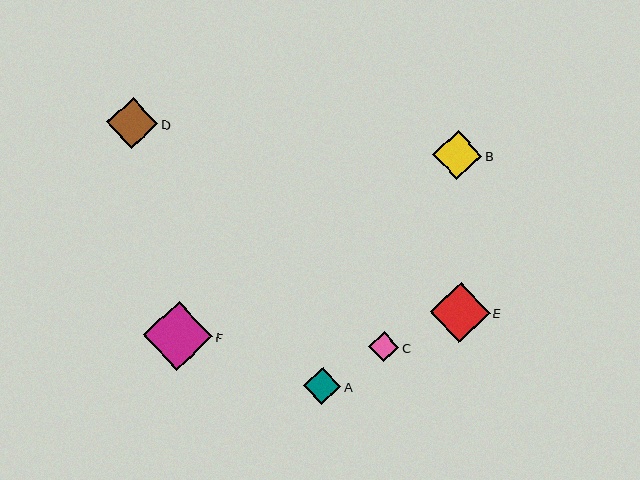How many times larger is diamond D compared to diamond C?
Diamond D is approximately 1.7 times the size of diamond C.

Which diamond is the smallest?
Diamond C is the smallest with a size of approximately 30 pixels.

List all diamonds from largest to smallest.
From largest to smallest: F, E, D, B, A, C.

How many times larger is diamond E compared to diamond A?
Diamond E is approximately 1.6 times the size of diamond A.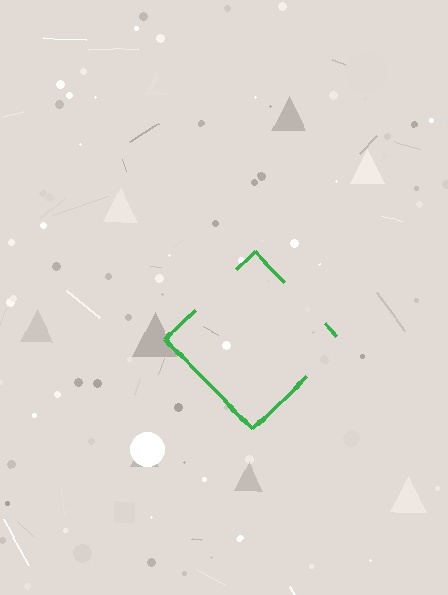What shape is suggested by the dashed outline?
The dashed outline suggests a diamond.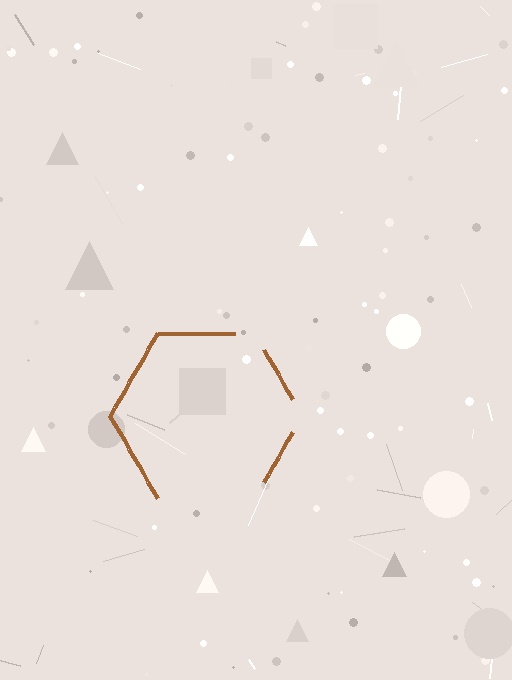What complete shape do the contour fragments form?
The contour fragments form a hexagon.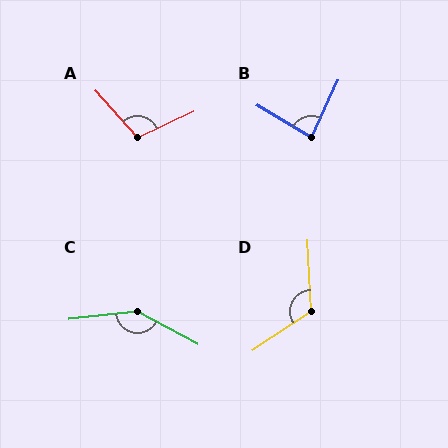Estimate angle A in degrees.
Approximately 106 degrees.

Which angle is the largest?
C, at approximately 146 degrees.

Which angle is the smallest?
B, at approximately 85 degrees.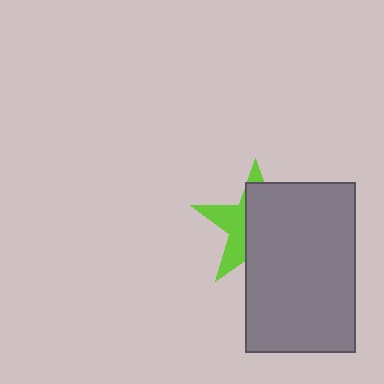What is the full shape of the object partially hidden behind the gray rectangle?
The partially hidden object is a lime star.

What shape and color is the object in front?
The object in front is a gray rectangle.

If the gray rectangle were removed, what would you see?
You would see the complete lime star.